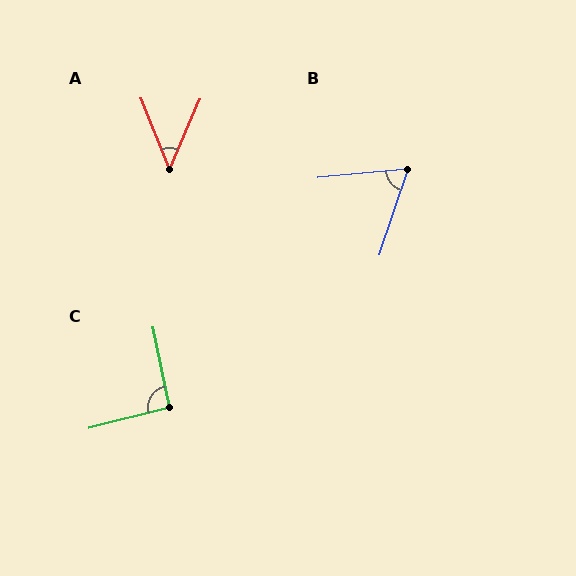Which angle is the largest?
C, at approximately 92 degrees.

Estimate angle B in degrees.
Approximately 66 degrees.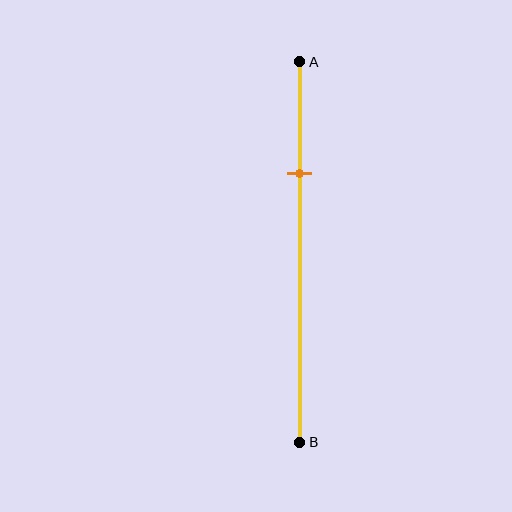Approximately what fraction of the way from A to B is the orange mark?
The orange mark is approximately 30% of the way from A to B.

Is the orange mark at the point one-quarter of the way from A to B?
No, the mark is at about 30% from A, not at the 25% one-quarter point.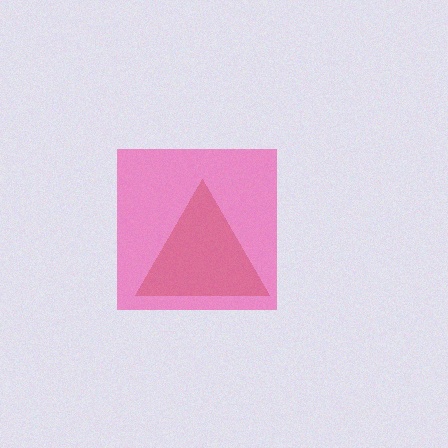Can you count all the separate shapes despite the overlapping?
Yes, there are 2 separate shapes.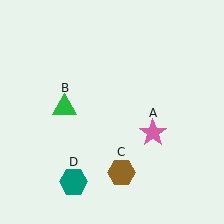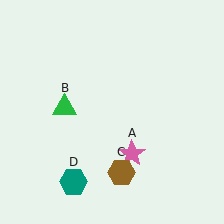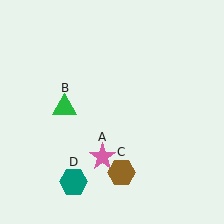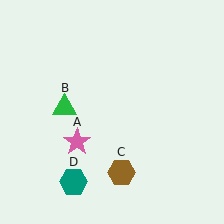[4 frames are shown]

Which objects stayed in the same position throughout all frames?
Green triangle (object B) and brown hexagon (object C) and teal hexagon (object D) remained stationary.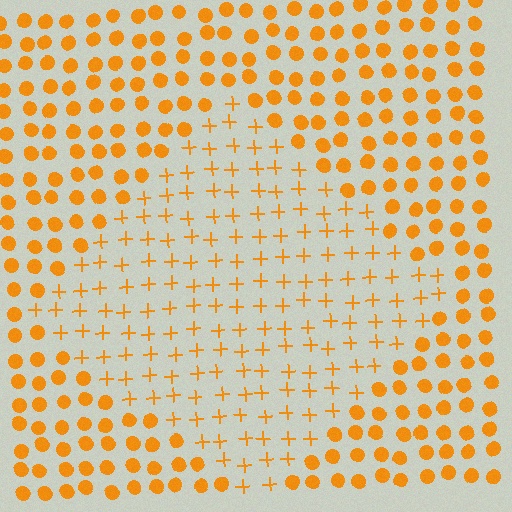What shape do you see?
I see a diamond.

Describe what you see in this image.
The image is filled with small orange elements arranged in a uniform grid. A diamond-shaped region contains plus signs, while the surrounding area contains circles. The boundary is defined purely by the change in element shape.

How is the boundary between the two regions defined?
The boundary is defined by a change in element shape: plus signs inside vs. circles outside. All elements share the same color and spacing.